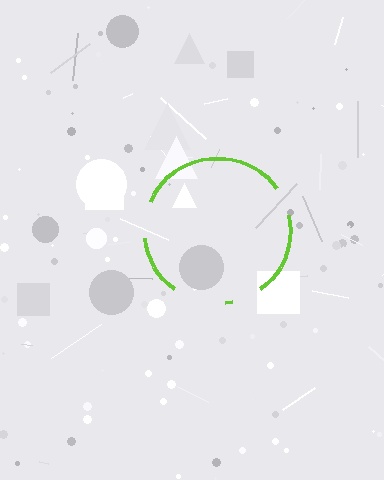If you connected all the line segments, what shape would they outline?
They would outline a circle.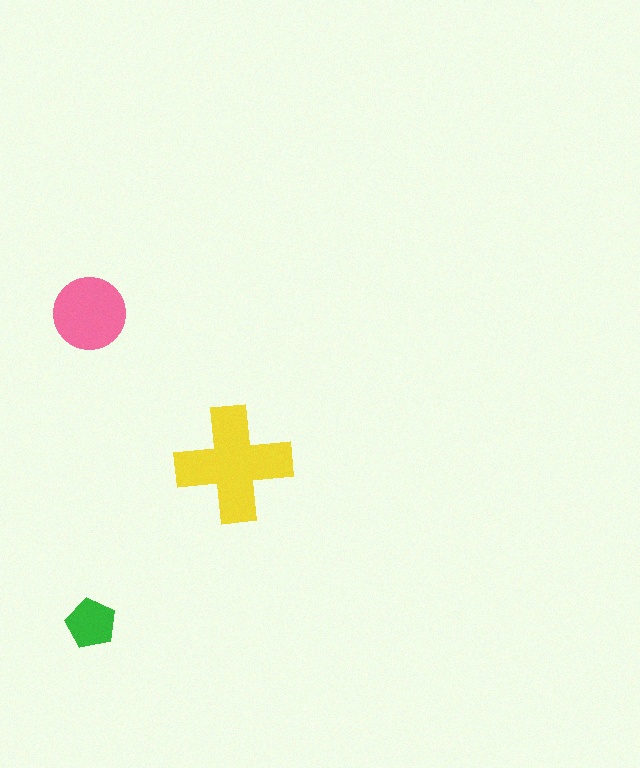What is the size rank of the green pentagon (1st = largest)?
3rd.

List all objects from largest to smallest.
The yellow cross, the pink circle, the green pentagon.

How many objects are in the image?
There are 3 objects in the image.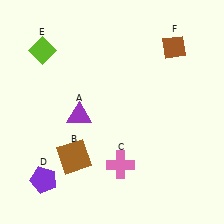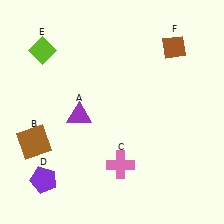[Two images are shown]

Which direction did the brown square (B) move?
The brown square (B) moved left.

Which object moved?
The brown square (B) moved left.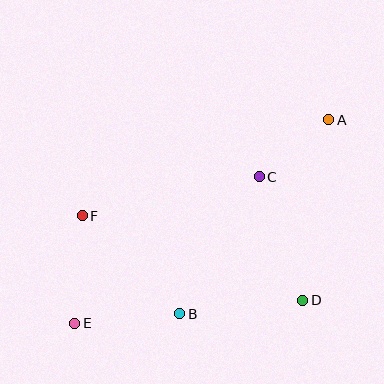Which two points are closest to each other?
Points A and C are closest to each other.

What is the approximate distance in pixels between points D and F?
The distance between D and F is approximately 236 pixels.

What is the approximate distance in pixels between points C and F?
The distance between C and F is approximately 181 pixels.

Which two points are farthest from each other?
Points A and E are farthest from each other.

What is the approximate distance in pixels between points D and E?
The distance between D and E is approximately 229 pixels.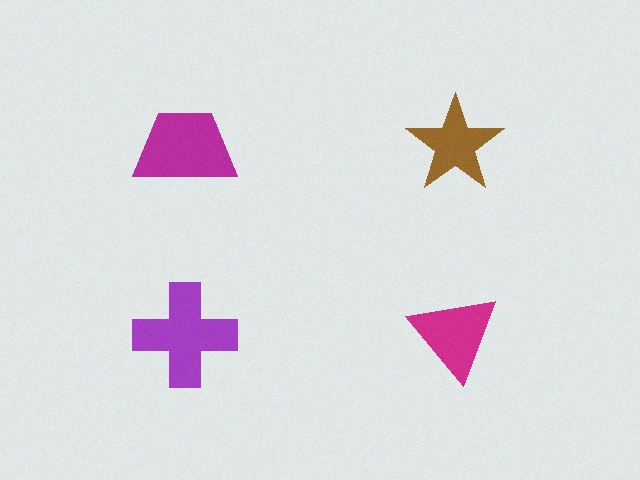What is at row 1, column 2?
A brown star.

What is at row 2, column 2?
A magenta triangle.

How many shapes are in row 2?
2 shapes.